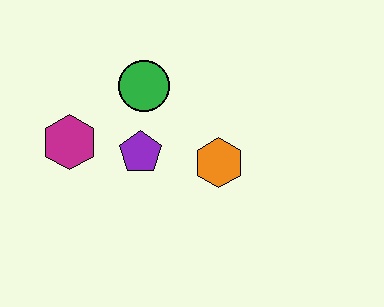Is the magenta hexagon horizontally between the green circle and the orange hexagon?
No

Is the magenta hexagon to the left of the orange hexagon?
Yes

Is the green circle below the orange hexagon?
No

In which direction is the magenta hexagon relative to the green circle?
The magenta hexagon is to the left of the green circle.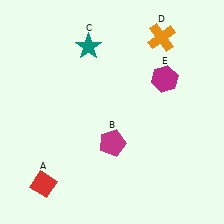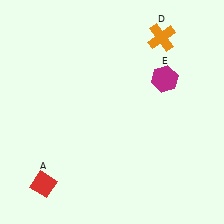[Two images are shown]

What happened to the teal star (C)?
The teal star (C) was removed in Image 2. It was in the top-left area of Image 1.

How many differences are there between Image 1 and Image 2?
There are 2 differences between the two images.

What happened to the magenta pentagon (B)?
The magenta pentagon (B) was removed in Image 2. It was in the bottom-right area of Image 1.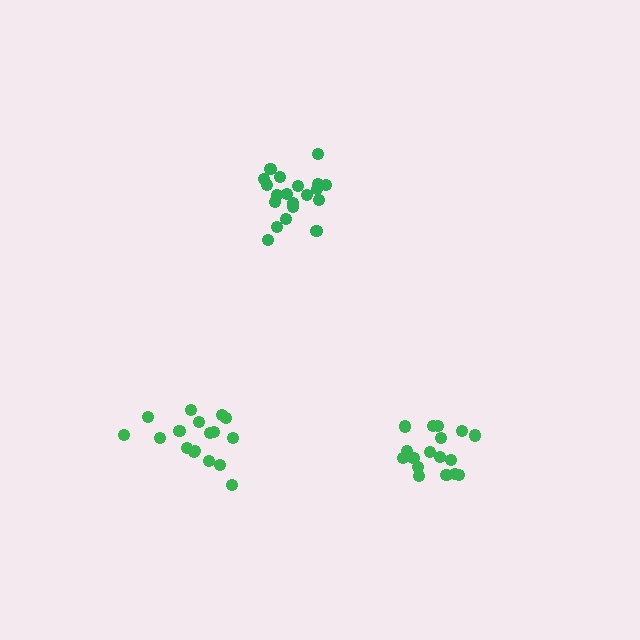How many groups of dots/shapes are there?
There are 3 groups.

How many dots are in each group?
Group 1: 17 dots, Group 2: 20 dots, Group 3: 17 dots (54 total).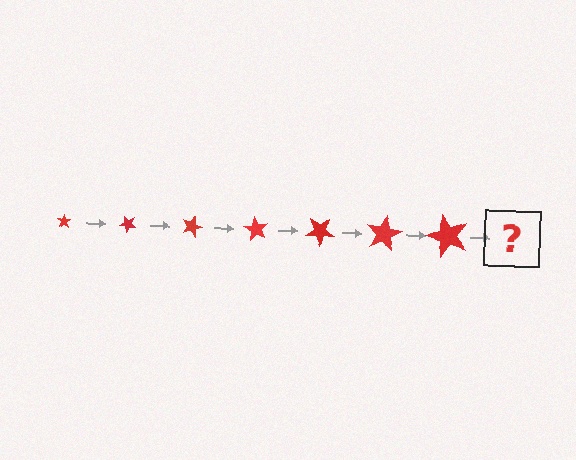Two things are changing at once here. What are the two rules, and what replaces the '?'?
The two rules are that the star grows larger each step and it rotates 45 degrees each step. The '?' should be a star, larger than the previous one and rotated 315 degrees from the start.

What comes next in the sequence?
The next element should be a star, larger than the previous one and rotated 315 degrees from the start.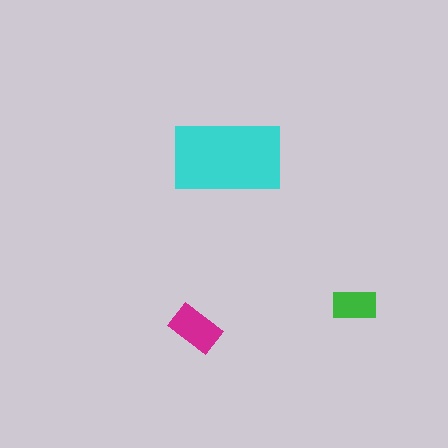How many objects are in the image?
There are 3 objects in the image.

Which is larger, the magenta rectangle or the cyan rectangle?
The cyan one.